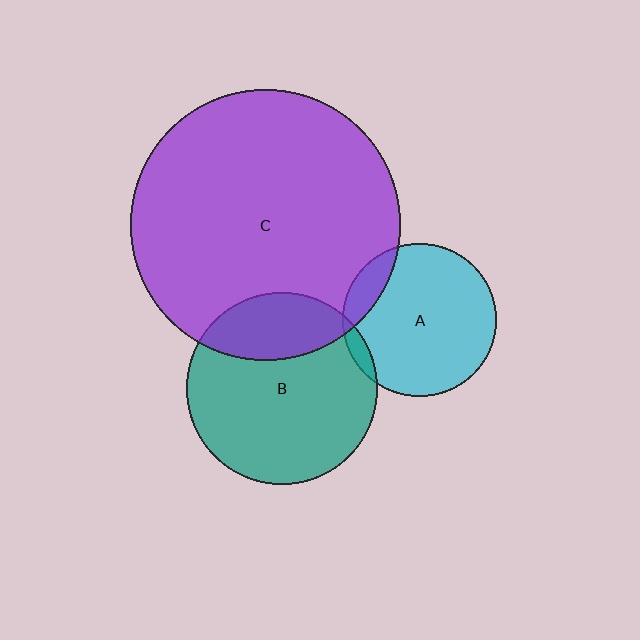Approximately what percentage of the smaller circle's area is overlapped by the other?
Approximately 5%.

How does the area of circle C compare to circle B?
Approximately 2.0 times.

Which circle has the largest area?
Circle C (purple).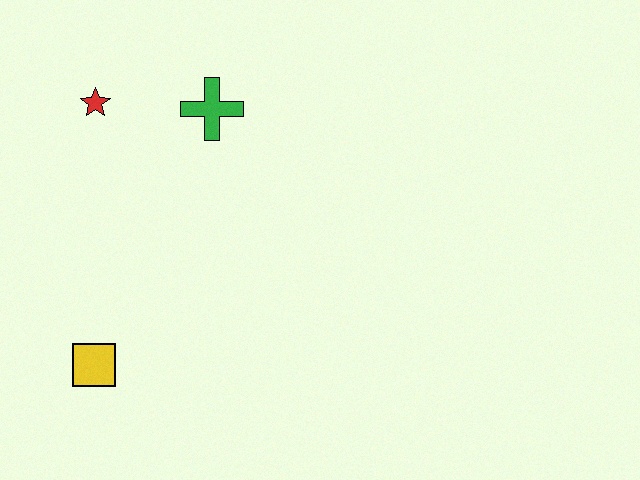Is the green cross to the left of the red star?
No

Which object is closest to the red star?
The green cross is closest to the red star.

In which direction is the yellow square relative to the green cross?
The yellow square is below the green cross.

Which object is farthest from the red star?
The yellow square is farthest from the red star.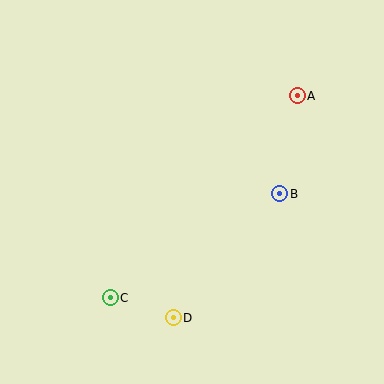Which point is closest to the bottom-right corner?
Point B is closest to the bottom-right corner.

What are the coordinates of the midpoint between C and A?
The midpoint between C and A is at (204, 197).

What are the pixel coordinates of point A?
Point A is at (297, 96).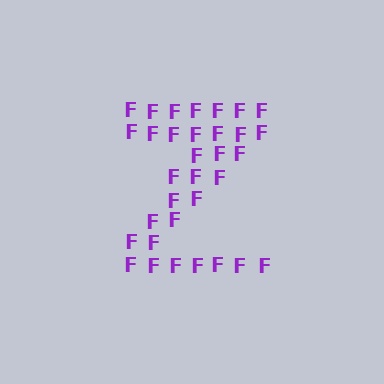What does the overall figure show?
The overall figure shows the letter Z.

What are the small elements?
The small elements are letter F's.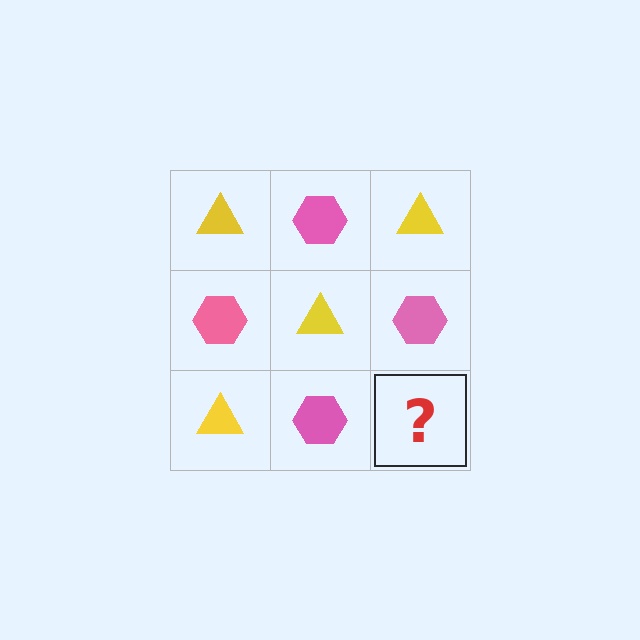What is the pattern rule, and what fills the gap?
The rule is that it alternates yellow triangle and pink hexagon in a checkerboard pattern. The gap should be filled with a yellow triangle.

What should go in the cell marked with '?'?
The missing cell should contain a yellow triangle.